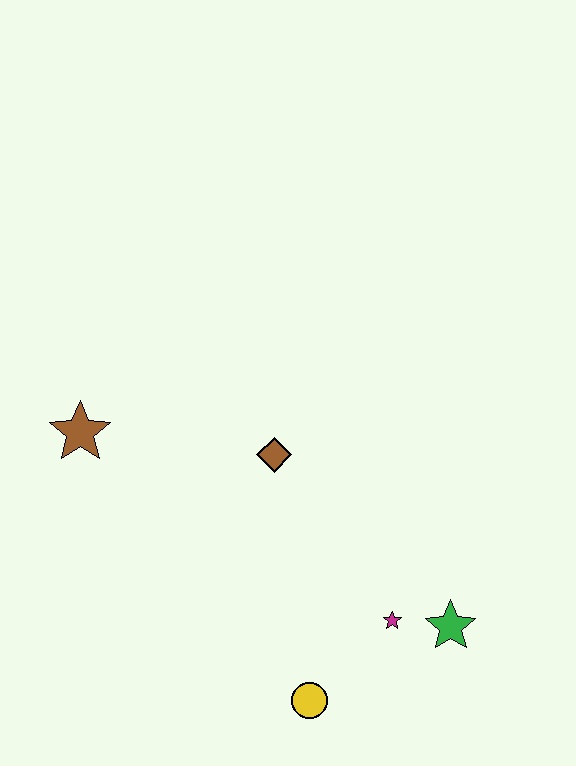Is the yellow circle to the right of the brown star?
Yes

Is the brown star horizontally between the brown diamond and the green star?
No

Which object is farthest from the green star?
The brown star is farthest from the green star.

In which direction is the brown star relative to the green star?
The brown star is to the left of the green star.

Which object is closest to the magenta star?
The green star is closest to the magenta star.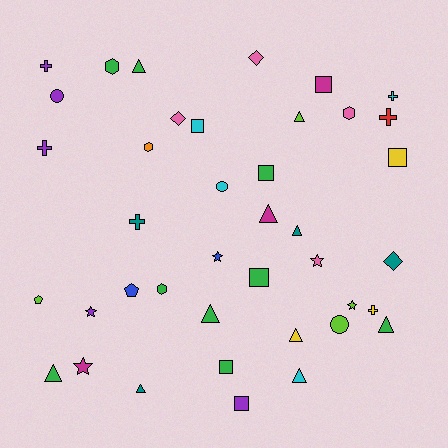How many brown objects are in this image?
There are no brown objects.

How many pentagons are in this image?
There are 2 pentagons.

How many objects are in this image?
There are 40 objects.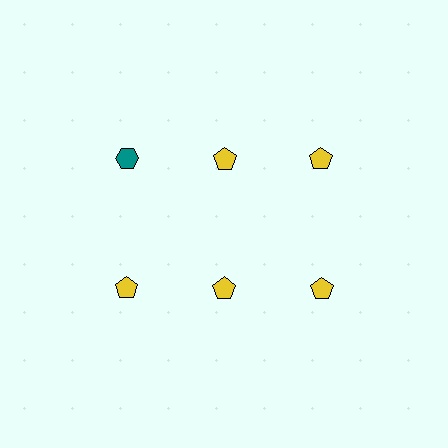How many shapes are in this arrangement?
There are 6 shapes arranged in a grid pattern.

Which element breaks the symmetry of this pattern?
The teal hexagon in the top row, leftmost column breaks the symmetry. All other shapes are yellow pentagons.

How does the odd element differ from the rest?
It differs in both color (teal instead of yellow) and shape (hexagon instead of pentagon).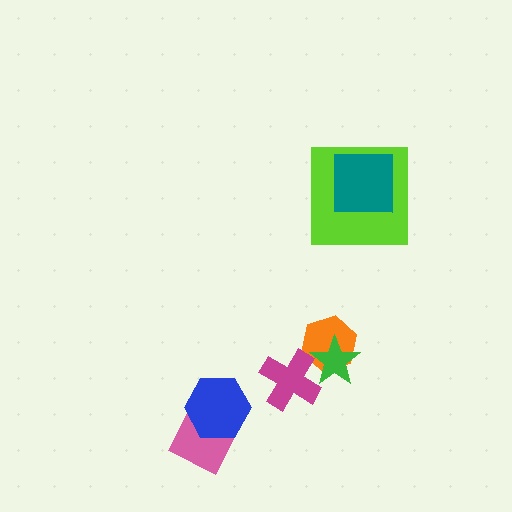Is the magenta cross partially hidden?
No, no other shape covers it.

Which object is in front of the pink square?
The blue hexagon is in front of the pink square.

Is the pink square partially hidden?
Yes, it is partially covered by another shape.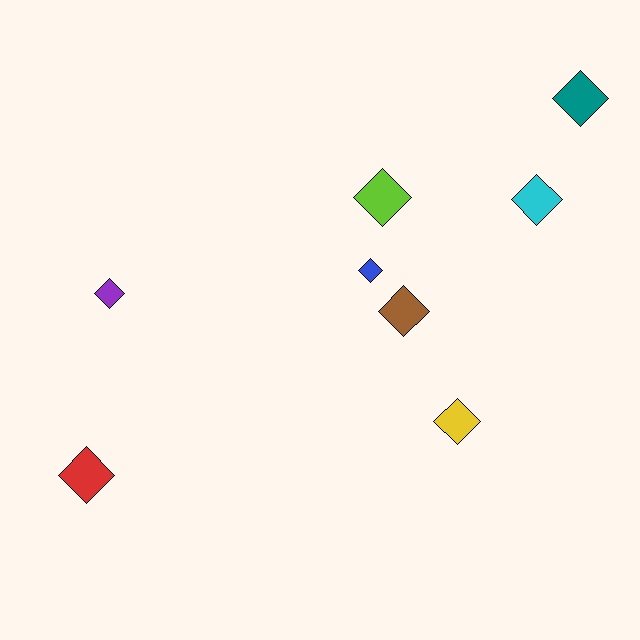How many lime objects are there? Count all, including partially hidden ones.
There is 1 lime object.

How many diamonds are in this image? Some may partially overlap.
There are 8 diamonds.